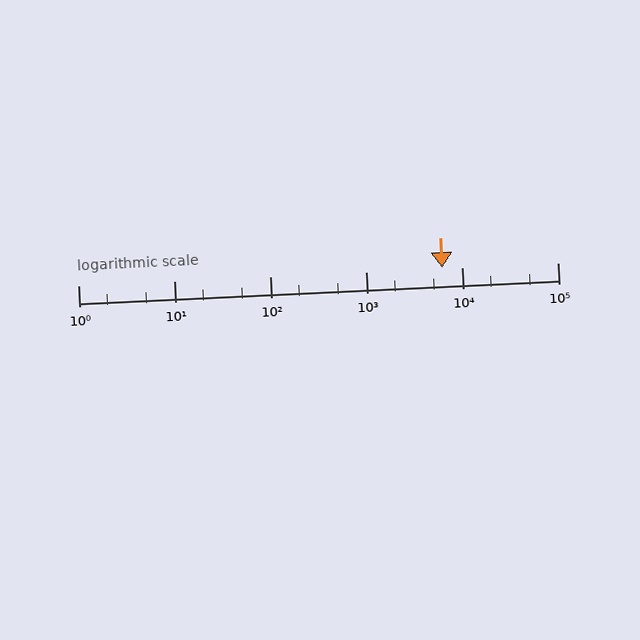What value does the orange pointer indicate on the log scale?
The pointer indicates approximately 6300.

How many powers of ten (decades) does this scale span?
The scale spans 5 decades, from 1 to 100000.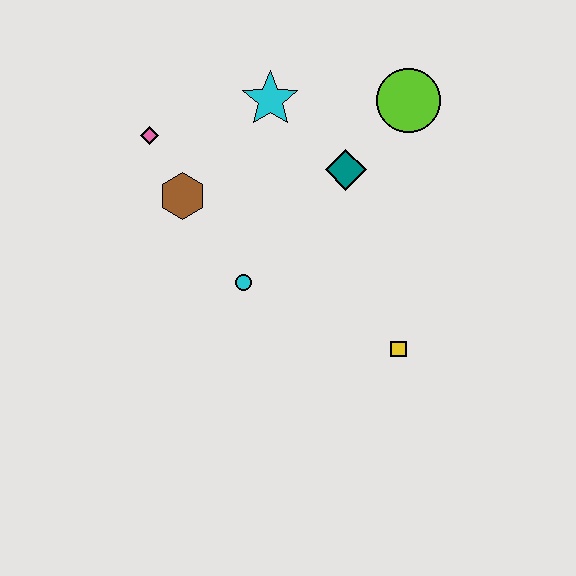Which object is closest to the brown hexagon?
The pink diamond is closest to the brown hexagon.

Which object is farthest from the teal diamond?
The pink diamond is farthest from the teal diamond.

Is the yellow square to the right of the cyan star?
Yes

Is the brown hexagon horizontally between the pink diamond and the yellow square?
Yes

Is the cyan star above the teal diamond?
Yes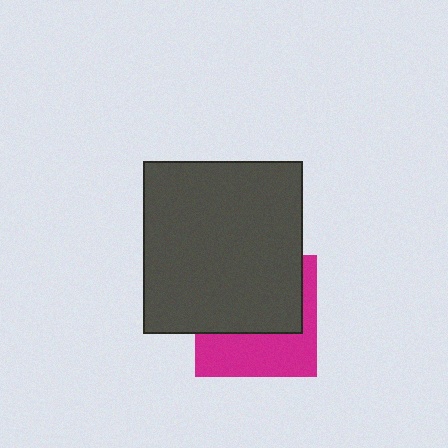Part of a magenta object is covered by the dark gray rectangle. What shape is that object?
It is a square.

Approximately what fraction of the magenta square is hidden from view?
Roughly 57% of the magenta square is hidden behind the dark gray rectangle.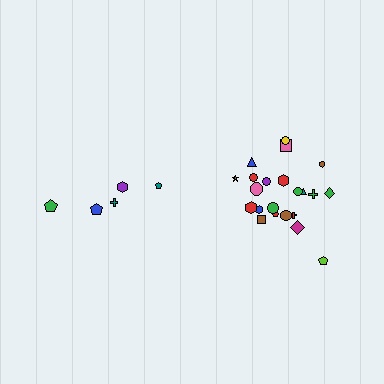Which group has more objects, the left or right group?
The right group.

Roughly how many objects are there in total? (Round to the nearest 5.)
Roughly 25 objects in total.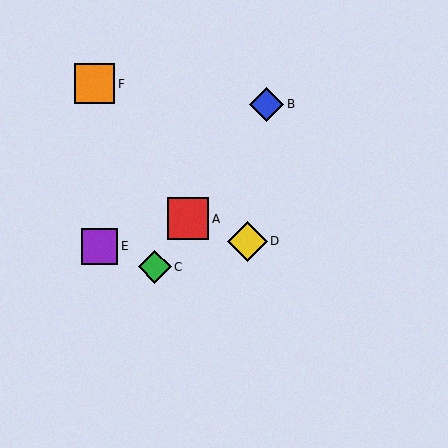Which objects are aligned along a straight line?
Objects A, B, C are aligned along a straight line.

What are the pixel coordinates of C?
Object C is at (155, 267).